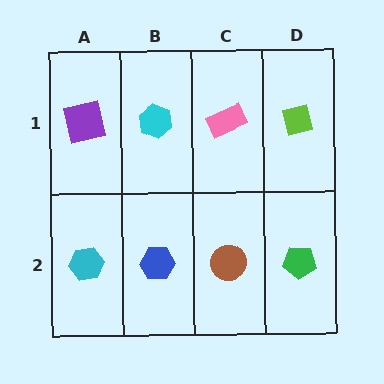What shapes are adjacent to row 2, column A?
A purple square (row 1, column A), a blue hexagon (row 2, column B).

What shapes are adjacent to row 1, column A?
A cyan hexagon (row 2, column A), a cyan hexagon (row 1, column B).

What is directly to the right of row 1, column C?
A lime square.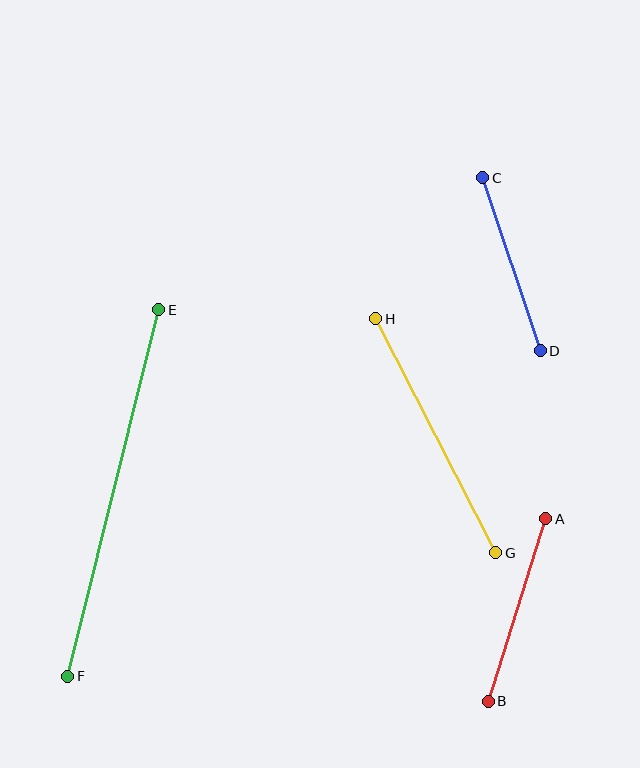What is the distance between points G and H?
The distance is approximately 263 pixels.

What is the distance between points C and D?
The distance is approximately 183 pixels.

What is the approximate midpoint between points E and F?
The midpoint is at approximately (113, 493) pixels.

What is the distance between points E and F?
The distance is approximately 378 pixels.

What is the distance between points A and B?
The distance is approximately 191 pixels.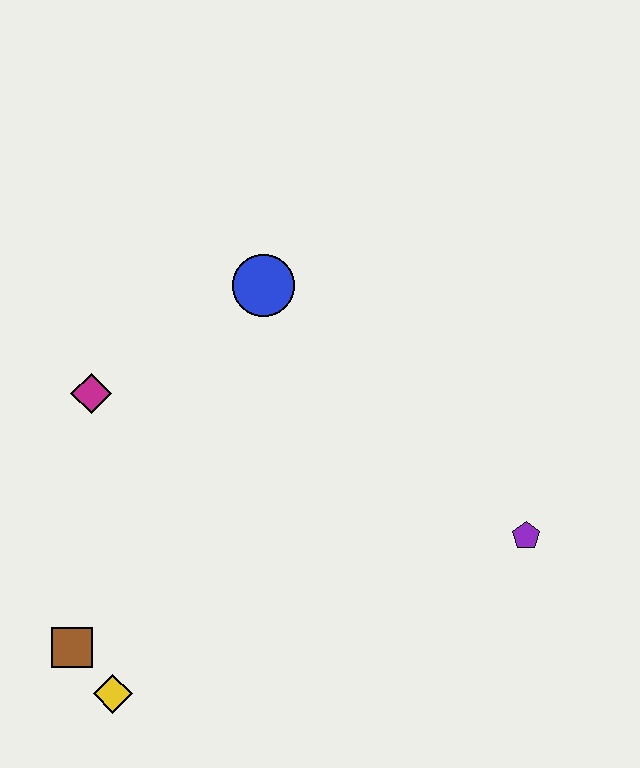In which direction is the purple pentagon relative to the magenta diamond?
The purple pentagon is to the right of the magenta diamond.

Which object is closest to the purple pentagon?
The blue circle is closest to the purple pentagon.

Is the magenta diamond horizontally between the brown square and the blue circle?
Yes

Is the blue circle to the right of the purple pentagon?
No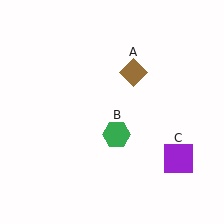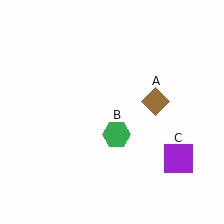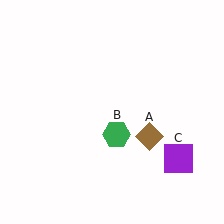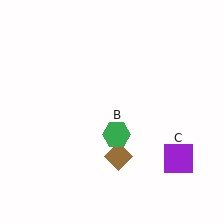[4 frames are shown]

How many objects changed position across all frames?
1 object changed position: brown diamond (object A).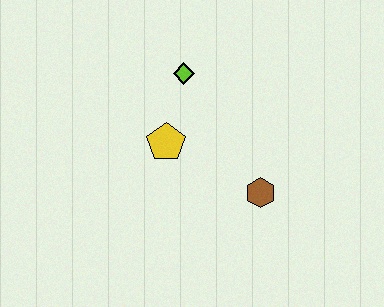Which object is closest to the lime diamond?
The yellow pentagon is closest to the lime diamond.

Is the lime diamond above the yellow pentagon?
Yes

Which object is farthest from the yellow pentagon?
The brown hexagon is farthest from the yellow pentagon.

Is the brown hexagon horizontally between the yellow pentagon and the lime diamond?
No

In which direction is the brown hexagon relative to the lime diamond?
The brown hexagon is below the lime diamond.